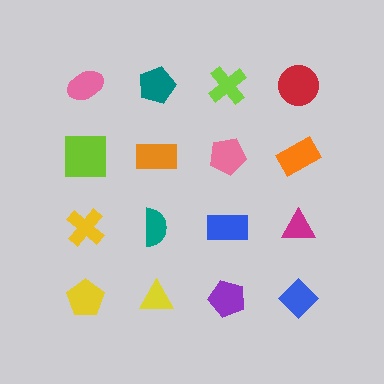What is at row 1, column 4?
A red circle.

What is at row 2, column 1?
A lime square.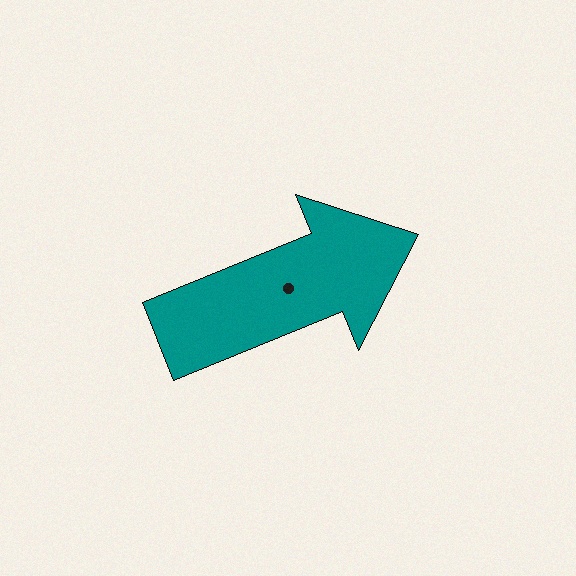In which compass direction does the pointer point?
East.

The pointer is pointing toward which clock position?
Roughly 2 o'clock.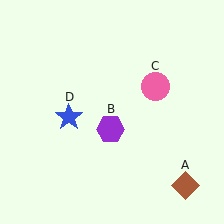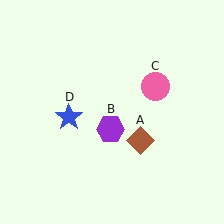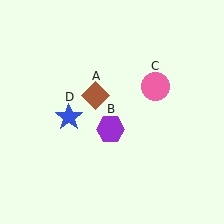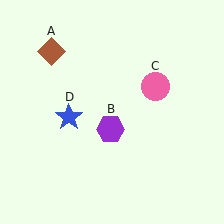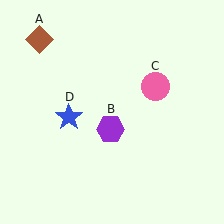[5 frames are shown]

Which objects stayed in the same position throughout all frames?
Purple hexagon (object B) and pink circle (object C) and blue star (object D) remained stationary.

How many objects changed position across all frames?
1 object changed position: brown diamond (object A).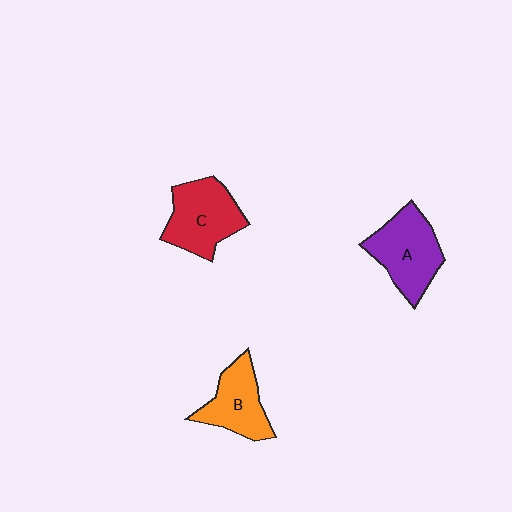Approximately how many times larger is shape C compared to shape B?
Approximately 1.2 times.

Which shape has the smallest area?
Shape B (orange).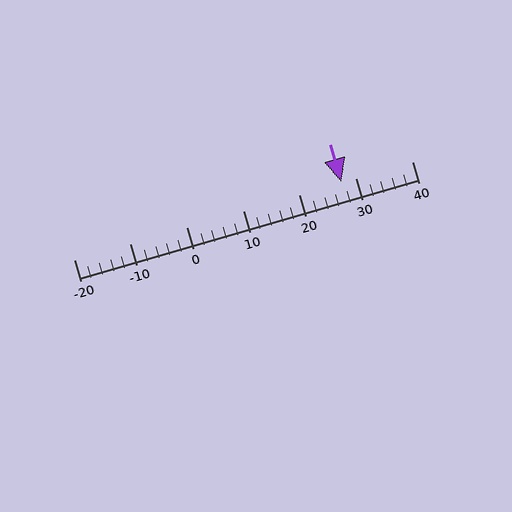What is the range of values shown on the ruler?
The ruler shows values from -20 to 40.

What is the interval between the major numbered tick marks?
The major tick marks are spaced 10 units apart.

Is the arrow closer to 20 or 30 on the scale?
The arrow is closer to 30.